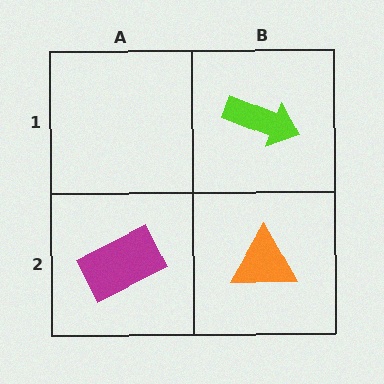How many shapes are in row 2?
2 shapes.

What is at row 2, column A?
A magenta rectangle.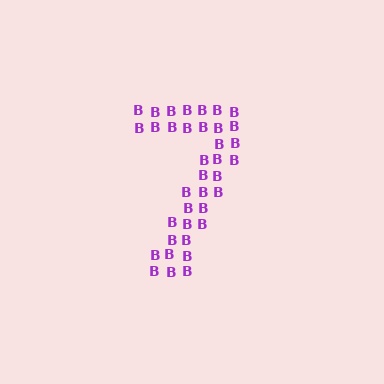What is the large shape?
The large shape is the digit 7.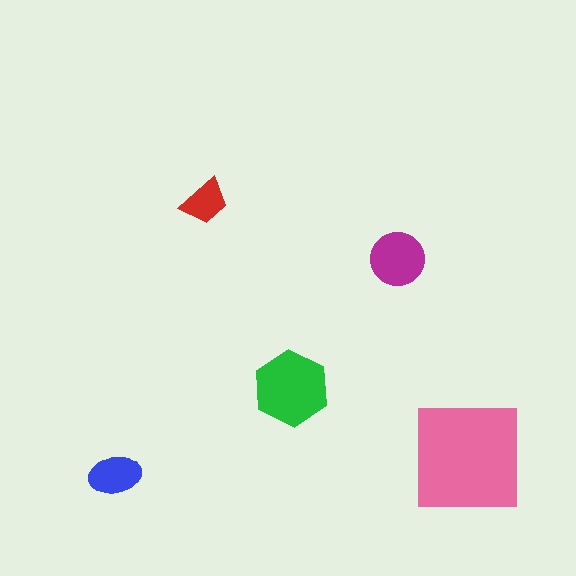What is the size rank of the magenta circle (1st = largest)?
3rd.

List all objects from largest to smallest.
The pink square, the green hexagon, the magenta circle, the blue ellipse, the red trapezoid.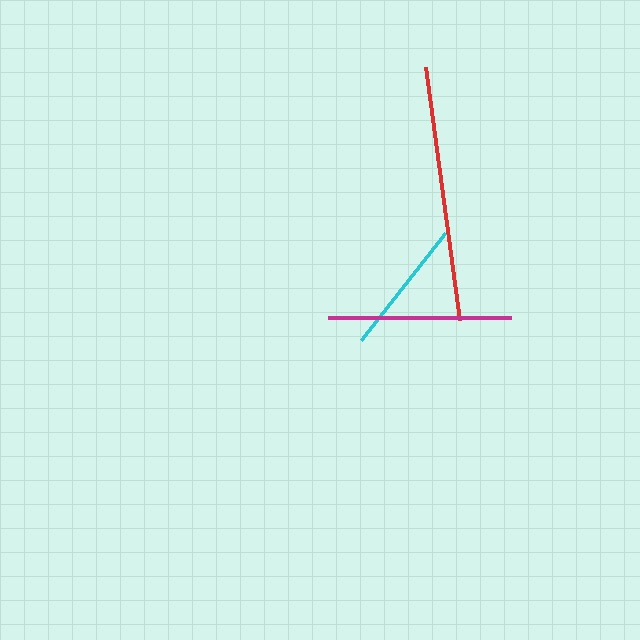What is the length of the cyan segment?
The cyan segment is approximately 137 pixels long.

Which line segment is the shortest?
The cyan line is the shortest at approximately 137 pixels.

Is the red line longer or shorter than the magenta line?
The red line is longer than the magenta line.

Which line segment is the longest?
The red line is the longest at approximately 256 pixels.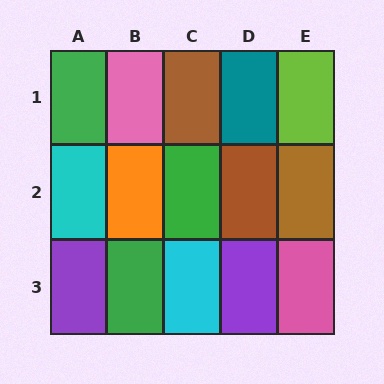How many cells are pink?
2 cells are pink.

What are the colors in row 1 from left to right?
Green, pink, brown, teal, lime.